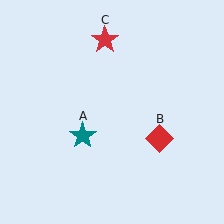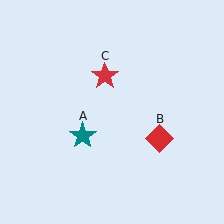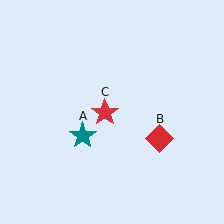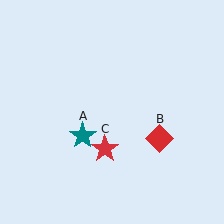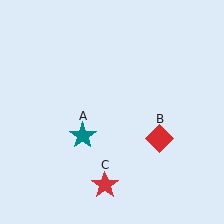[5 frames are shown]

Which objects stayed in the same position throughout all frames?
Teal star (object A) and red diamond (object B) remained stationary.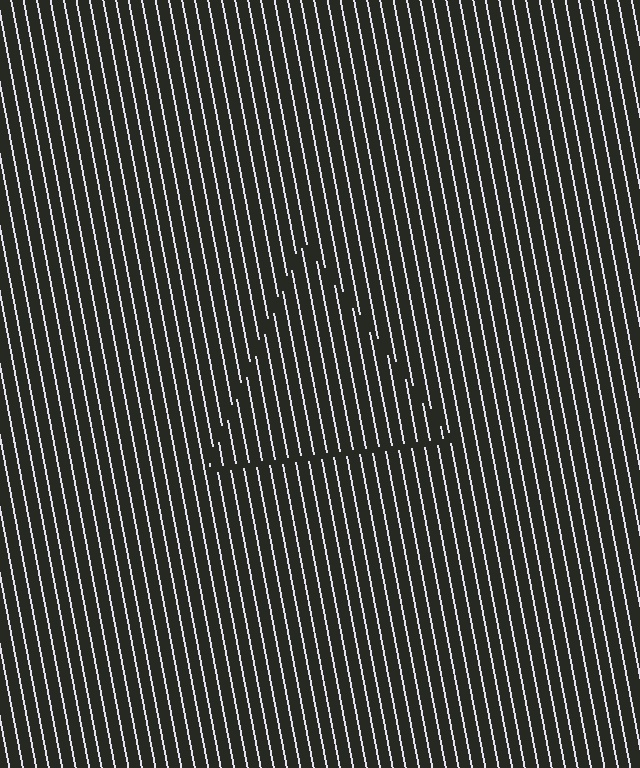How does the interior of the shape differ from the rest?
The interior of the shape contains the same grating, shifted by half a period — the contour is defined by the phase discontinuity where line-ends from the inner and outer gratings abut.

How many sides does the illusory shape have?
3 sides — the line-ends trace a triangle.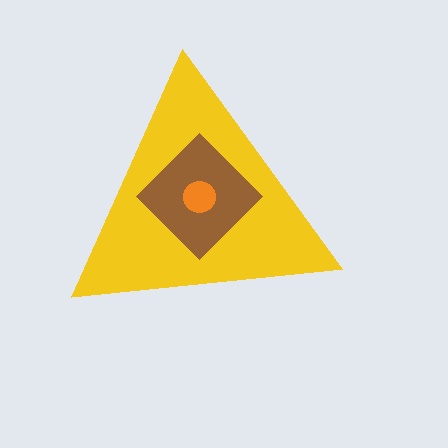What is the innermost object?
The orange circle.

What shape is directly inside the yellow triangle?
The brown diamond.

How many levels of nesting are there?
3.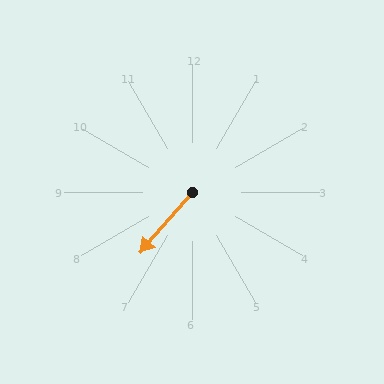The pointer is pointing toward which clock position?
Roughly 7 o'clock.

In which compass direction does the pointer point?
Southwest.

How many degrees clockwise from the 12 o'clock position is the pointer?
Approximately 221 degrees.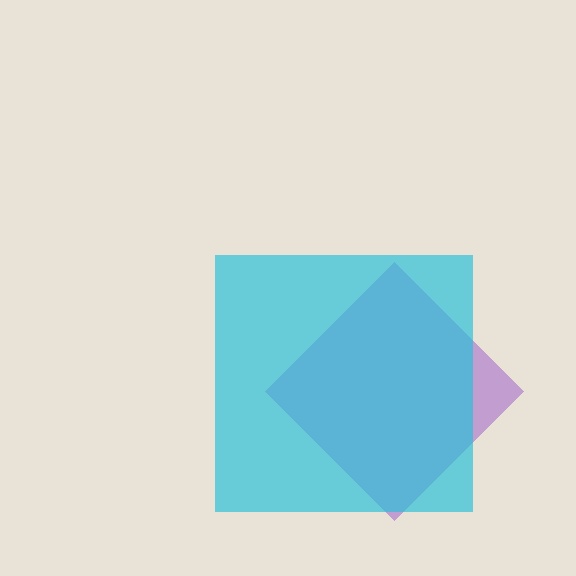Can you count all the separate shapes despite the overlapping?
Yes, there are 2 separate shapes.